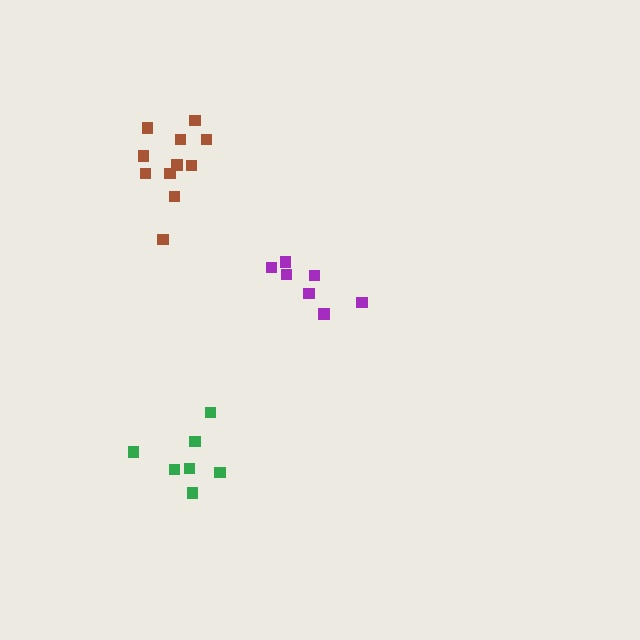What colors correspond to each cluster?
The clusters are colored: green, brown, purple.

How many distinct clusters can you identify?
There are 3 distinct clusters.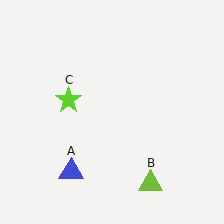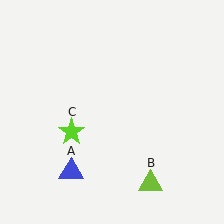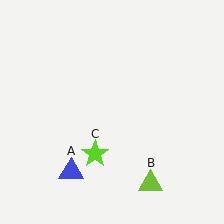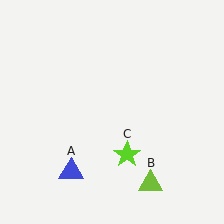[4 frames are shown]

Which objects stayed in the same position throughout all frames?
Blue triangle (object A) and lime triangle (object B) remained stationary.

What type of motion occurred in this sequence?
The lime star (object C) rotated counterclockwise around the center of the scene.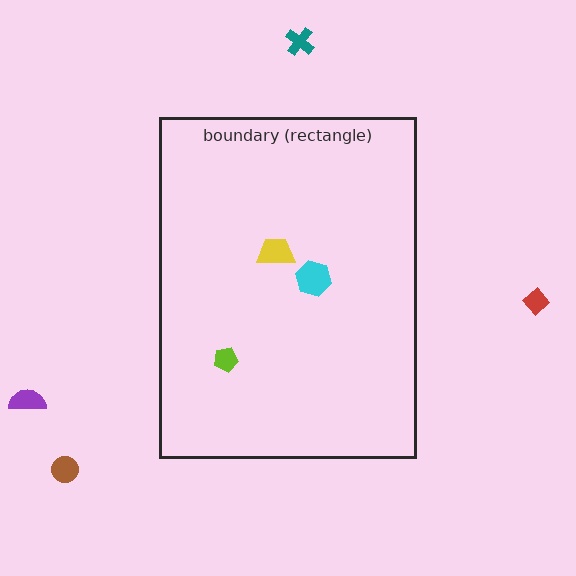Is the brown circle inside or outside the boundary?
Outside.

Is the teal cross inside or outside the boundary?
Outside.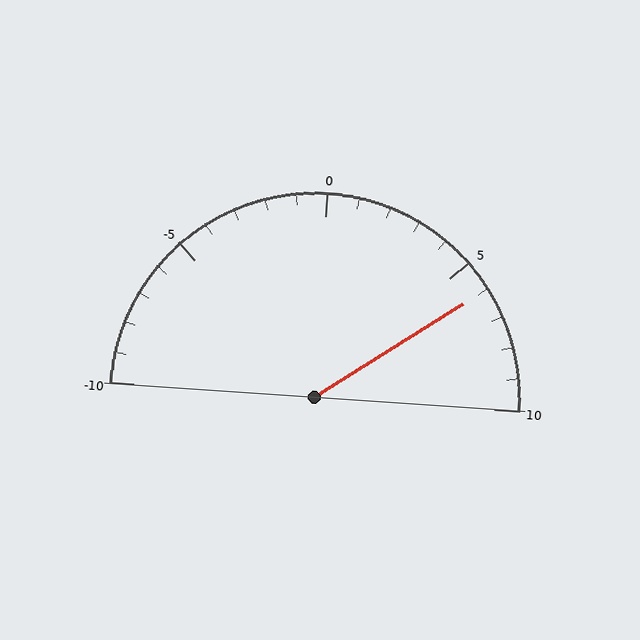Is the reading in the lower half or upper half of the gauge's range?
The reading is in the upper half of the range (-10 to 10).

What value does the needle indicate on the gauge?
The needle indicates approximately 6.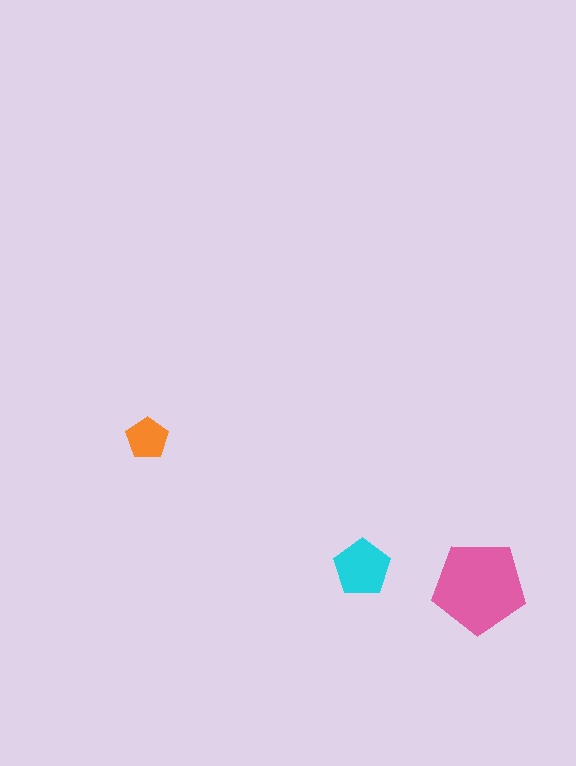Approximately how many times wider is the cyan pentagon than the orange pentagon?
About 1.5 times wider.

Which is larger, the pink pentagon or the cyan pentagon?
The pink one.